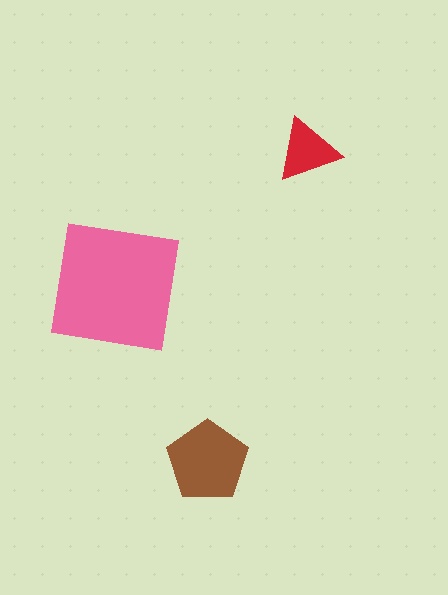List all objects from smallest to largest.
The red triangle, the brown pentagon, the pink square.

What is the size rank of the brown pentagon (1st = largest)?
2nd.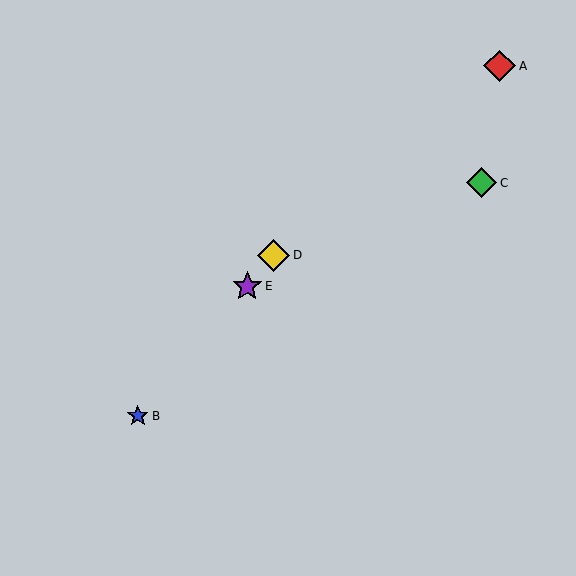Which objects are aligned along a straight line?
Objects B, D, E are aligned along a straight line.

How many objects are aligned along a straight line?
3 objects (B, D, E) are aligned along a straight line.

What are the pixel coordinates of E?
Object E is at (247, 286).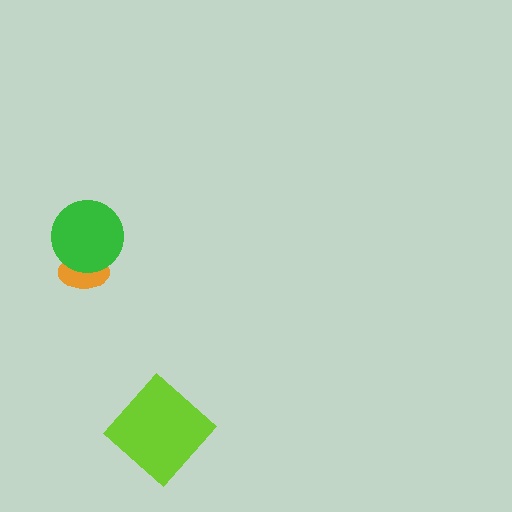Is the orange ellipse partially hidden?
Yes, it is partially covered by another shape.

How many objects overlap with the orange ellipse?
1 object overlaps with the orange ellipse.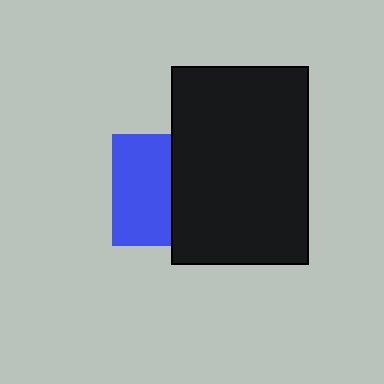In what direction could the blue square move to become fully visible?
The blue square could move left. That would shift it out from behind the black rectangle entirely.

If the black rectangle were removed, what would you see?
You would see the complete blue square.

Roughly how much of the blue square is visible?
About half of it is visible (roughly 54%).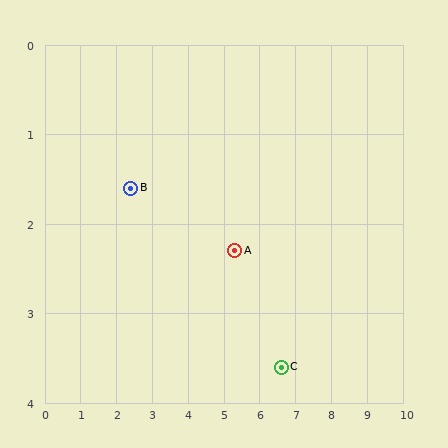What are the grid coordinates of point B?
Point B is at approximately (2.4, 1.6).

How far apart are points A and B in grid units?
Points A and B are about 3.0 grid units apart.